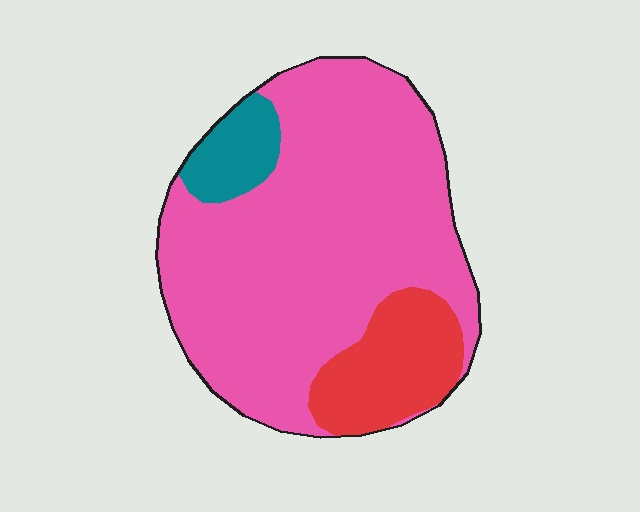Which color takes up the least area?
Teal, at roughly 10%.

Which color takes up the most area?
Pink, at roughly 75%.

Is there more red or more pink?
Pink.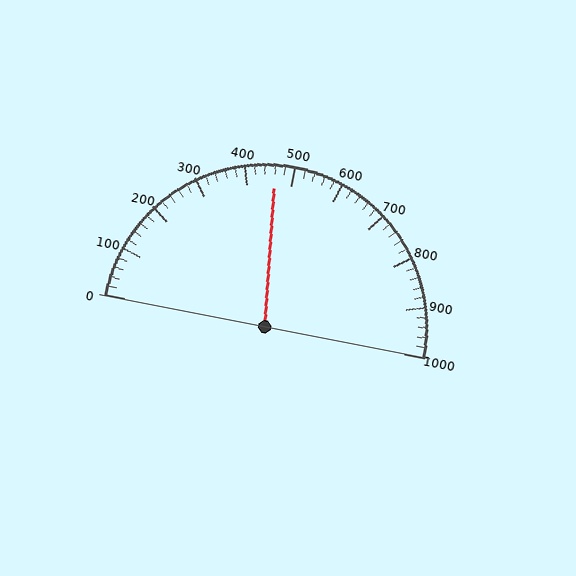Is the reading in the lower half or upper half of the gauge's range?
The reading is in the lower half of the range (0 to 1000).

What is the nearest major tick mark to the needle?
The nearest major tick mark is 500.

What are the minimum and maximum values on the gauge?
The gauge ranges from 0 to 1000.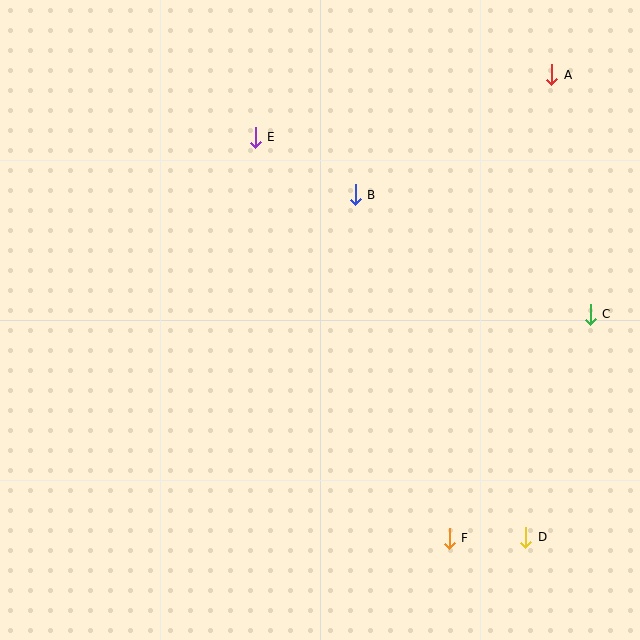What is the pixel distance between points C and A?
The distance between C and A is 242 pixels.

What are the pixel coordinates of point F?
Point F is at (449, 538).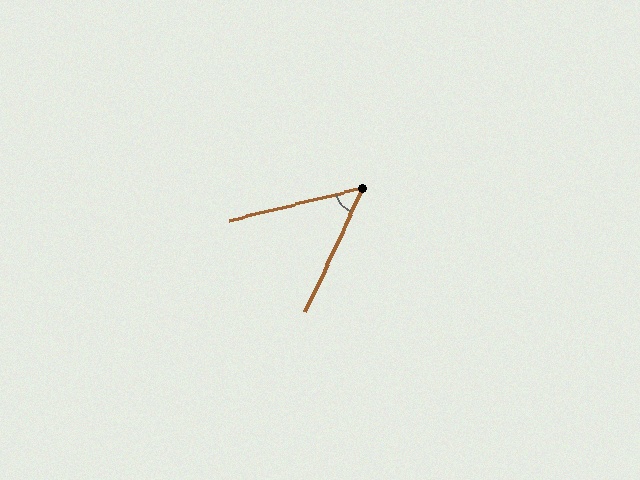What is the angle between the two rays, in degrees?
Approximately 51 degrees.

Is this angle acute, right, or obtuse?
It is acute.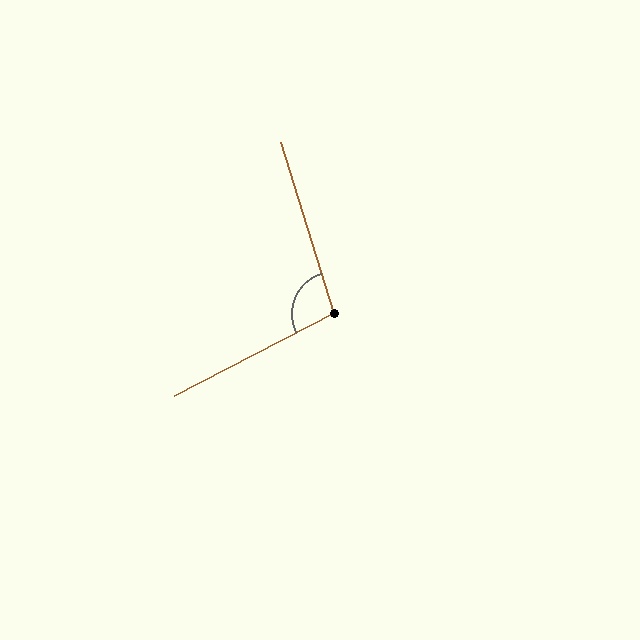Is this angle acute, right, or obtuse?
It is obtuse.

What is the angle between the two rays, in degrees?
Approximately 100 degrees.